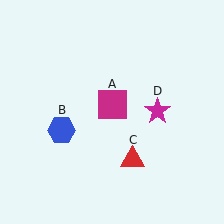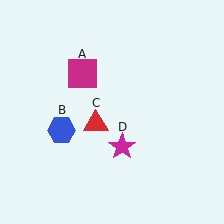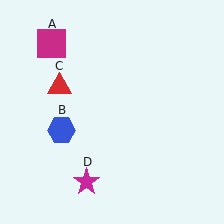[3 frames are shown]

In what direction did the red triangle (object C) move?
The red triangle (object C) moved up and to the left.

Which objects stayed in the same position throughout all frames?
Blue hexagon (object B) remained stationary.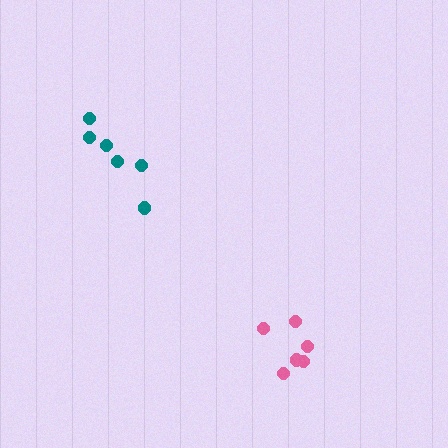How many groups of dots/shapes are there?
There are 2 groups.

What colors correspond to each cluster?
The clusters are colored: teal, pink.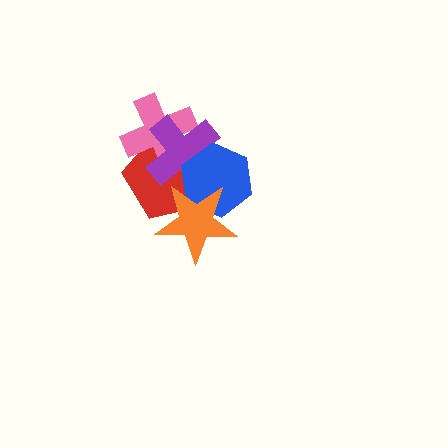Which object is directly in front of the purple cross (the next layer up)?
The blue hexagon is directly in front of the purple cross.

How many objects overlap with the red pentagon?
4 objects overlap with the red pentagon.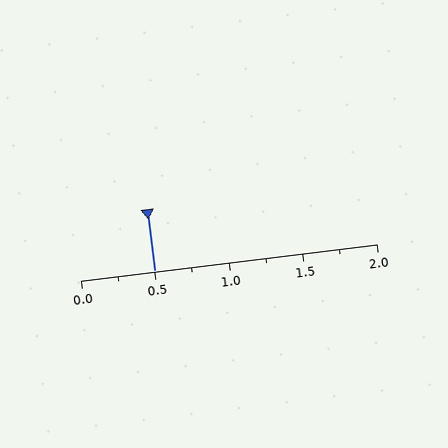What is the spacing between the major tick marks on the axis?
The major ticks are spaced 0.5 apart.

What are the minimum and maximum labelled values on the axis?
The axis runs from 0.0 to 2.0.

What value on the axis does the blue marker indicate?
The marker indicates approximately 0.5.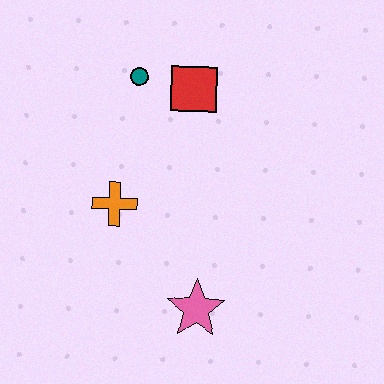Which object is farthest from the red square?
The pink star is farthest from the red square.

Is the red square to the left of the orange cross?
No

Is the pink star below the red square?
Yes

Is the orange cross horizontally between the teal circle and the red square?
No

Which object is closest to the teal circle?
The red square is closest to the teal circle.